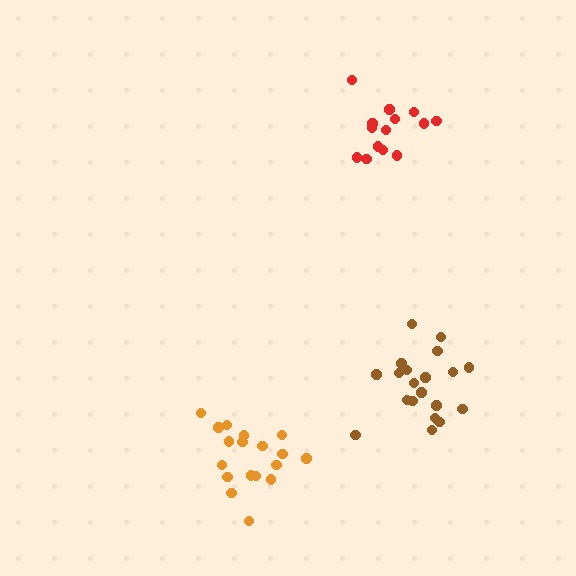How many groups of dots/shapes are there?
There are 3 groups.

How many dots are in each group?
Group 1: 14 dots, Group 2: 20 dots, Group 3: 18 dots (52 total).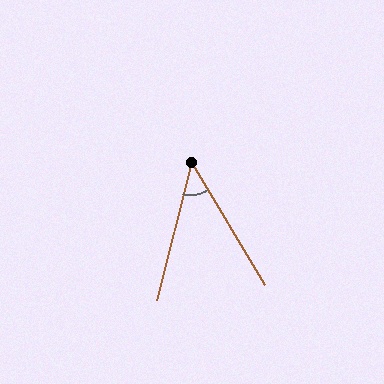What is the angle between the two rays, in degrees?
Approximately 45 degrees.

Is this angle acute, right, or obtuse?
It is acute.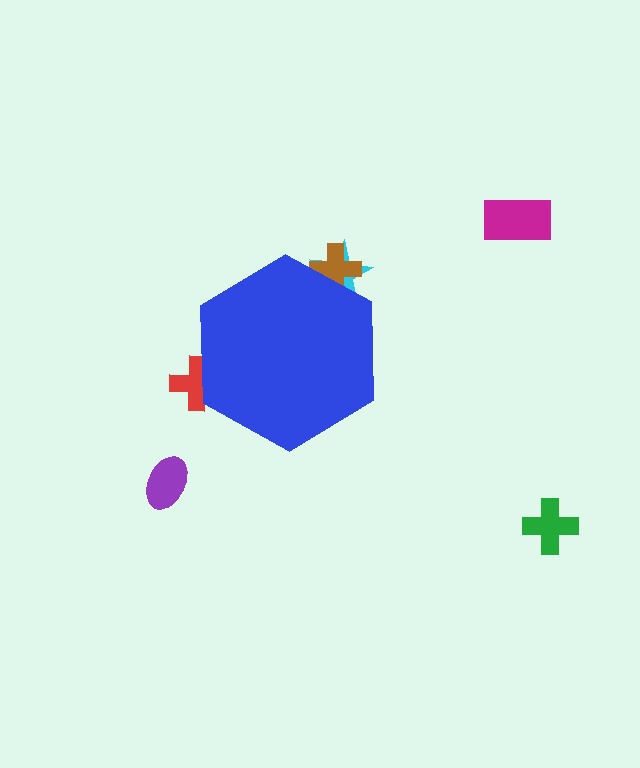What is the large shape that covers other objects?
A blue hexagon.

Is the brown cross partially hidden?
Yes, the brown cross is partially hidden behind the blue hexagon.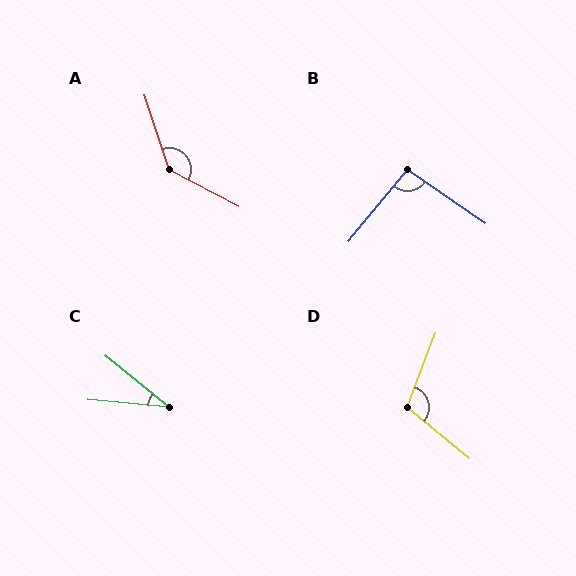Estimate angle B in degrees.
Approximately 94 degrees.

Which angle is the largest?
A, at approximately 135 degrees.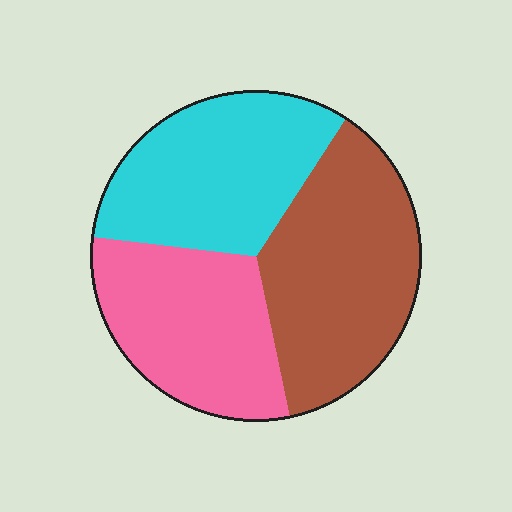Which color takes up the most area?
Brown, at roughly 35%.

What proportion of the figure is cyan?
Cyan covers 32% of the figure.